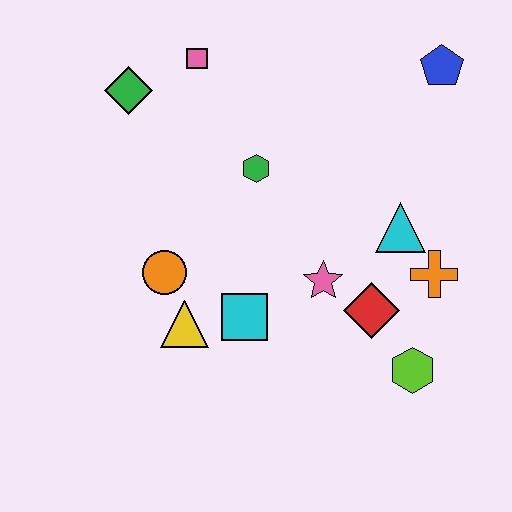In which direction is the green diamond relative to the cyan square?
The green diamond is above the cyan square.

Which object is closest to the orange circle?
The yellow triangle is closest to the orange circle.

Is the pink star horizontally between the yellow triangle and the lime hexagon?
Yes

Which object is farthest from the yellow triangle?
The blue pentagon is farthest from the yellow triangle.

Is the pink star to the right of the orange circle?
Yes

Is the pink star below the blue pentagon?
Yes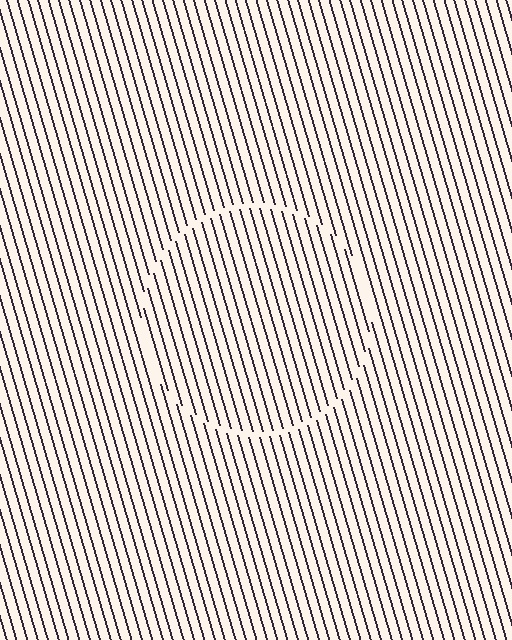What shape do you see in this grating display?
An illusory circle. The interior of the shape contains the same grating, shifted by half a period — the contour is defined by the phase discontinuity where line-ends from the inner and outer gratings abut.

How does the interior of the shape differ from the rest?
The interior of the shape contains the same grating, shifted by half a period — the contour is defined by the phase discontinuity where line-ends from the inner and outer gratings abut.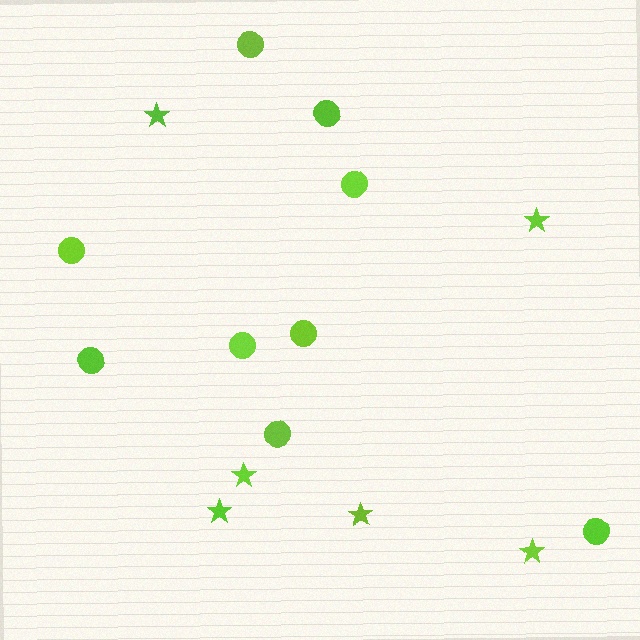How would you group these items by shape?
There are 2 groups: one group of stars (6) and one group of circles (9).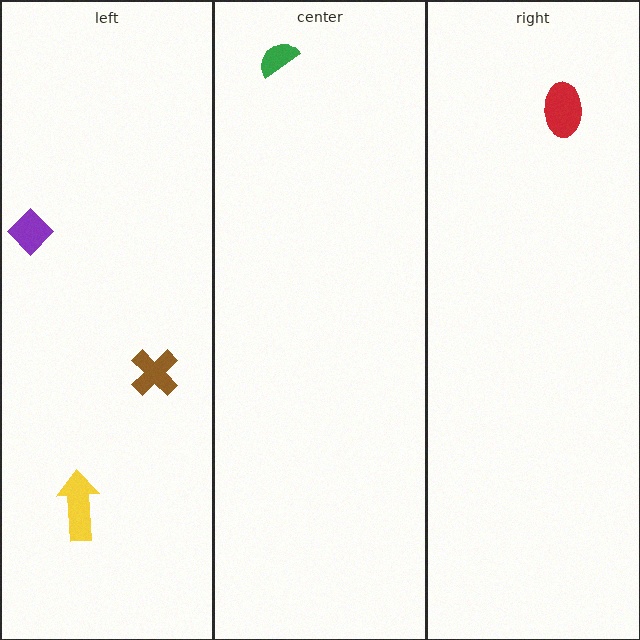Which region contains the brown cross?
The left region.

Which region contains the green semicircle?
The center region.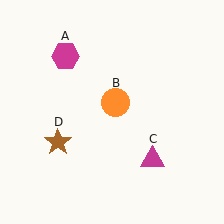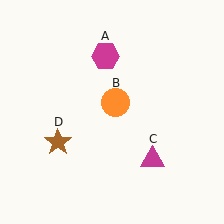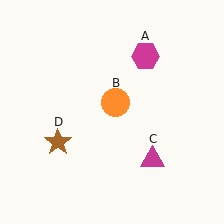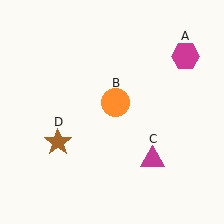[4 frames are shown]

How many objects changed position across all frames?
1 object changed position: magenta hexagon (object A).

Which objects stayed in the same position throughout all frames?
Orange circle (object B) and magenta triangle (object C) and brown star (object D) remained stationary.